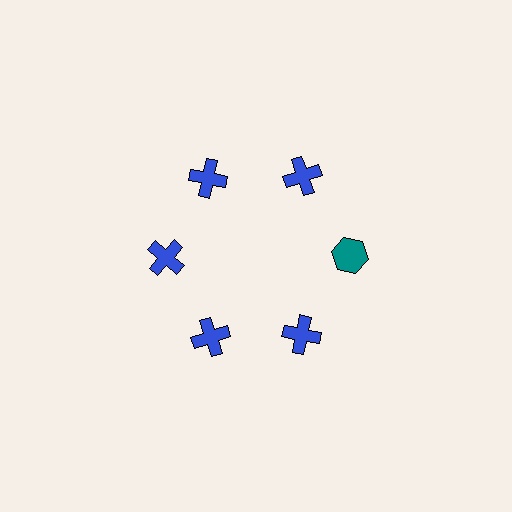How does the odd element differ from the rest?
It differs in both color (teal instead of blue) and shape (hexagon instead of cross).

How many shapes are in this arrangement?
There are 6 shapes arranged in a ring pattern.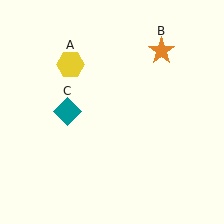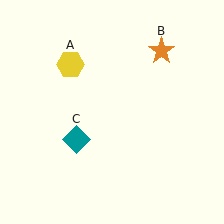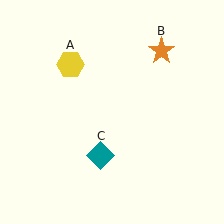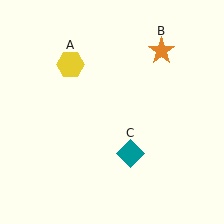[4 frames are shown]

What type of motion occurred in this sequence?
The teal diamond (object C) rotated counterclockwise around the center of the scene.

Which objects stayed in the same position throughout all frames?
Yellow hexagon (object A) and orange star (object B) remained stationary.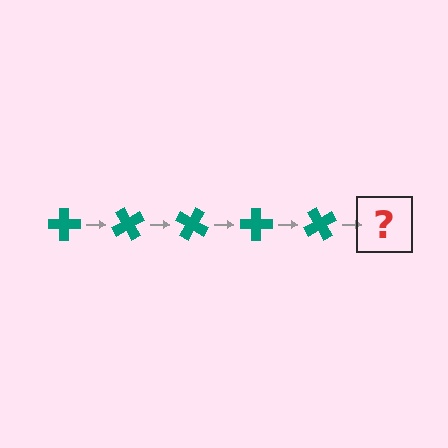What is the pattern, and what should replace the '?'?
The pattern is that the cross rotates 60 degrees each step. The '?' should be a teal cross rotated 300 degrees.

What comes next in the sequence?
The next element should be a teal cross rotated 300 degrees.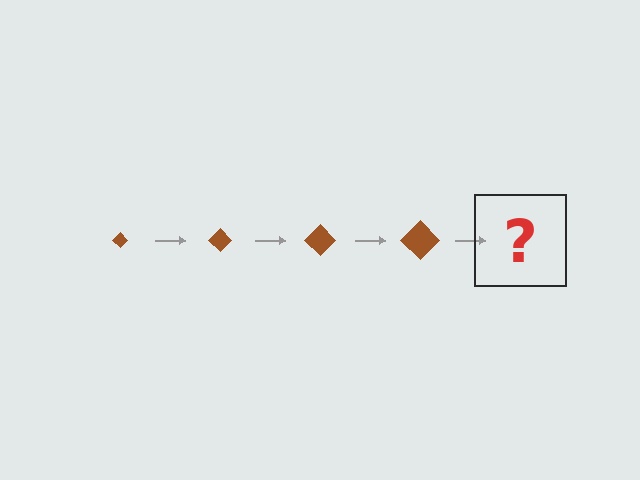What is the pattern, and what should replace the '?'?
The pattern is that the diamond gets progressively larger each step. The '?' should be a brown diamond, larger than the previous one.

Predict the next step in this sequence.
The next step is a brown diamond, larger than the previous one.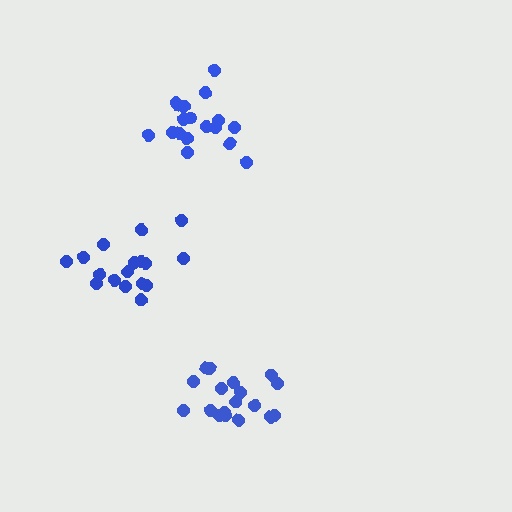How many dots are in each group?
Group 1: 17 dots, Group 2: 18 dots, Group 3: 18 dots (53 total).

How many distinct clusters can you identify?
There are 3 distinct clusters.